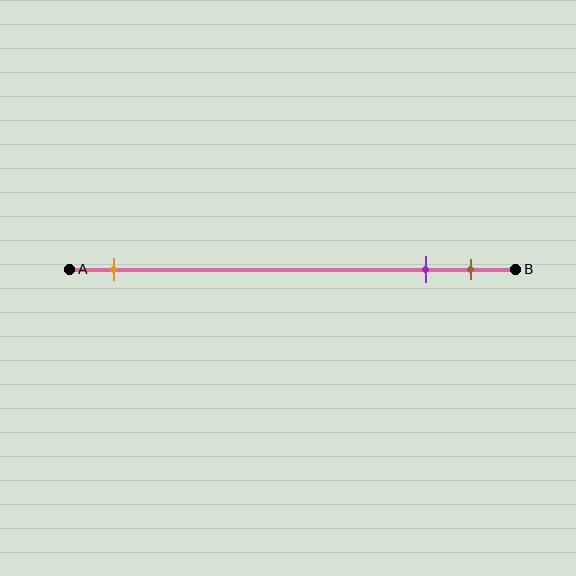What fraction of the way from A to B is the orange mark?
The orange mark is approximately 10% (0.1) of the way from A to B.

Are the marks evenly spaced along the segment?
No, the marks are not evenly spaced.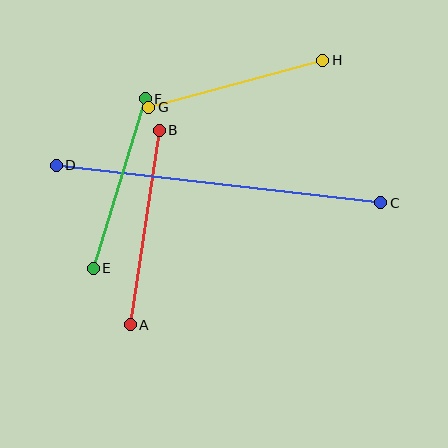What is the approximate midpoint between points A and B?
The midpoint is at approximately (145, 227) pixels.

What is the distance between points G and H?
The distance is approximately 180 pixels.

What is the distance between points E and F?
The distance is approximately 177 pixels.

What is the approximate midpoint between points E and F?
The midpoint is at approximately (119, 183) pixels.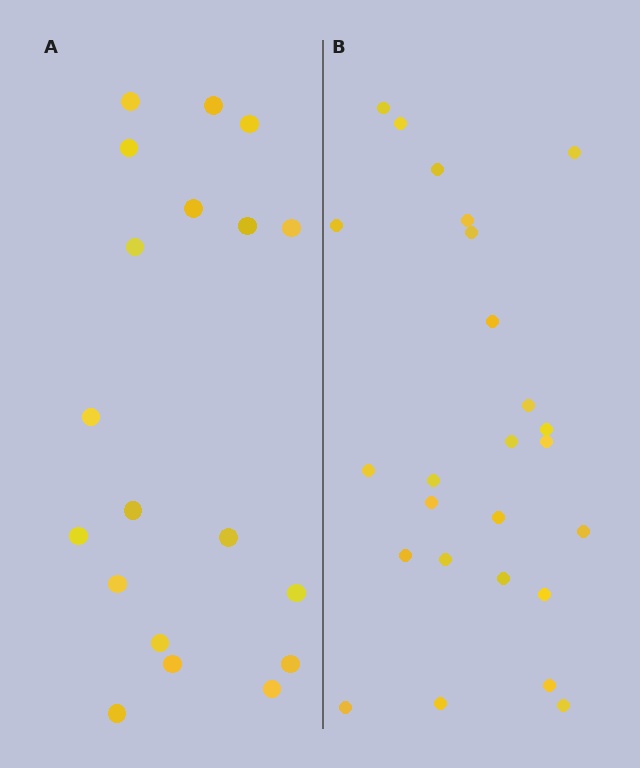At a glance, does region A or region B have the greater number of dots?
Region B (the right region) has more dots.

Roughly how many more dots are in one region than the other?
Region B has about 6 more dots than region A.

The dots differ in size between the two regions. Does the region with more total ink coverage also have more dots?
No. Region A has more total ink coverage because its dots are larger, but region B actually contains more individual dots. Total area can be misleading — the number of items is what matters here.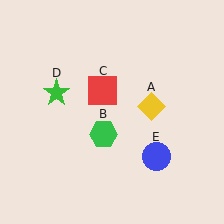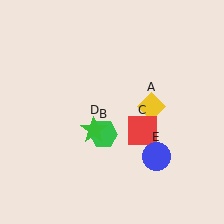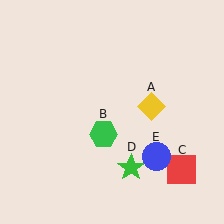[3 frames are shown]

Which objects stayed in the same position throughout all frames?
Yellow diamond (object A) and green hexagon (object B) and blue circle (object E) remained stationary.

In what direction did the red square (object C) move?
The red square (object C) moved down and to the right.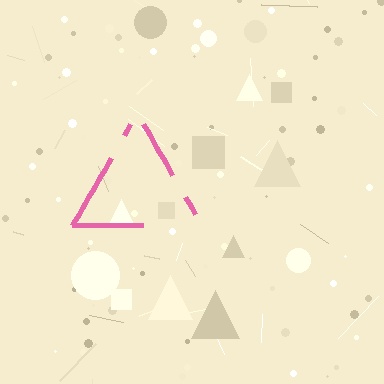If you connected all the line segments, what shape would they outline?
They would outline a triangle.